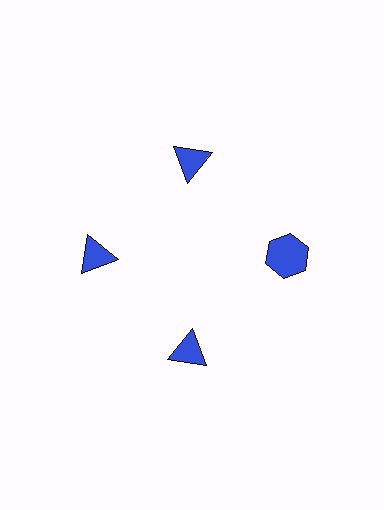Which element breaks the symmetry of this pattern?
The blue hexagon at roughly the 3 o'clock position breaks the symmetry. All other shapes are blue triangles.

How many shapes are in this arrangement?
There are 4 shapes arranged in a ring pattern.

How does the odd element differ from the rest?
It has a different shape: hexagon instead of triangle.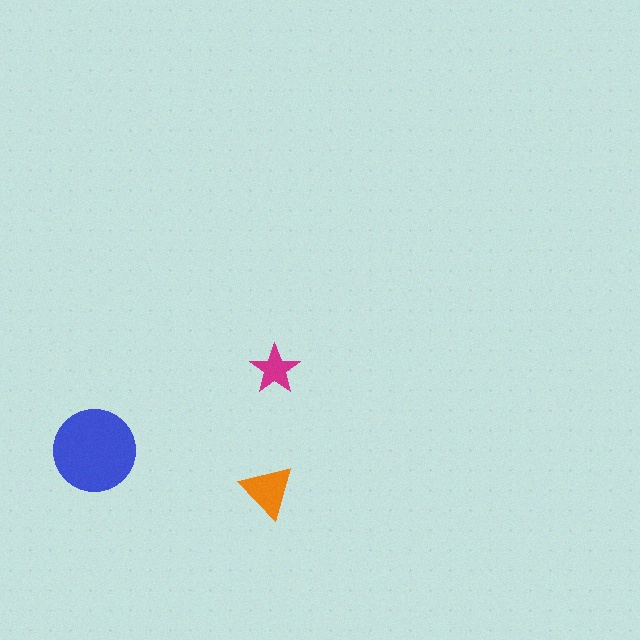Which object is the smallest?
The magenta star.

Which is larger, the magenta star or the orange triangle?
The orange triangle.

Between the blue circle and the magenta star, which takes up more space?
The blue circle.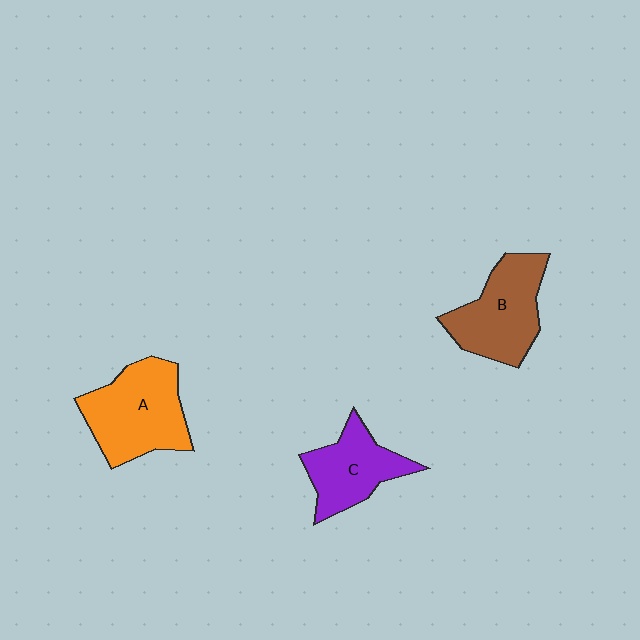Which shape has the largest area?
Shape A (orange).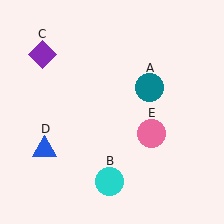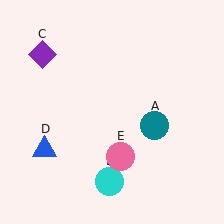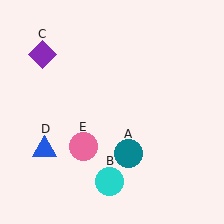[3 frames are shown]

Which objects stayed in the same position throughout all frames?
Cyan circle (object B) and purple diamond (object C) and blue triangle (object D) remained stationary.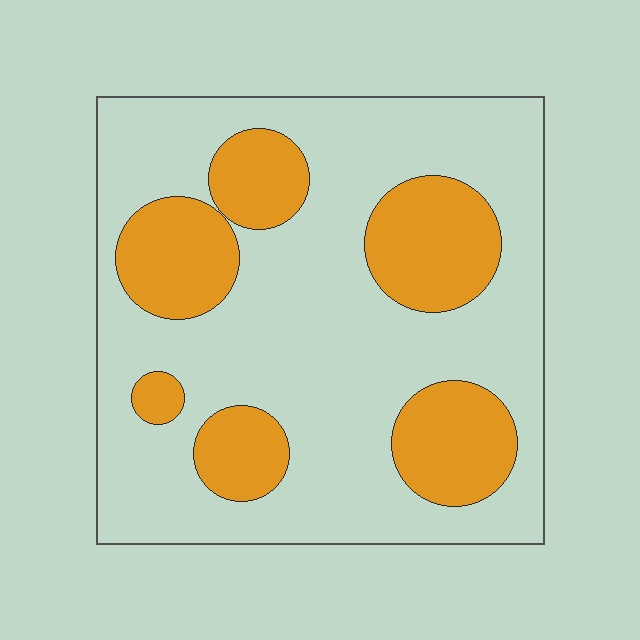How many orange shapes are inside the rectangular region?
6.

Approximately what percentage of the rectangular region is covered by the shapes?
Approximately 30%.